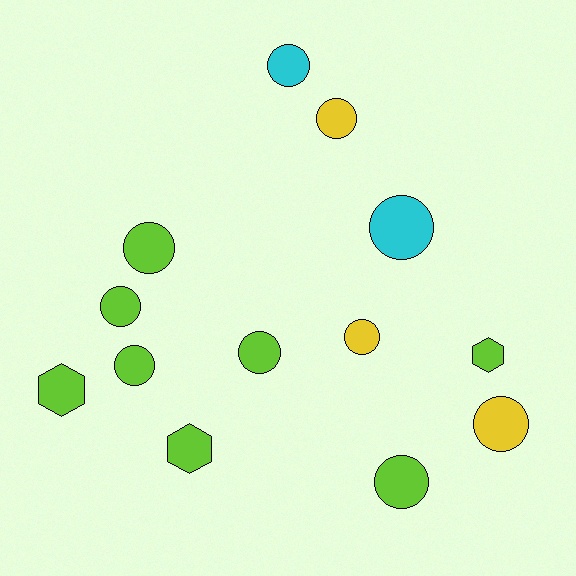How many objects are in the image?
There are 13 objects.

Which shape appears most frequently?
Circle, with 10 objects.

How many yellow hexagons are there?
There are no yellow hexagons.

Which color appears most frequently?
Lime, with 8 objects.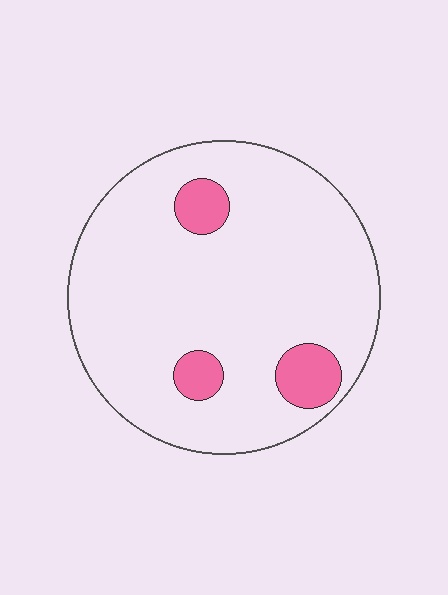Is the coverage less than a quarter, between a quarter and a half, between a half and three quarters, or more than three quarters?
Less than a quarter.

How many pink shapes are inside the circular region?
3.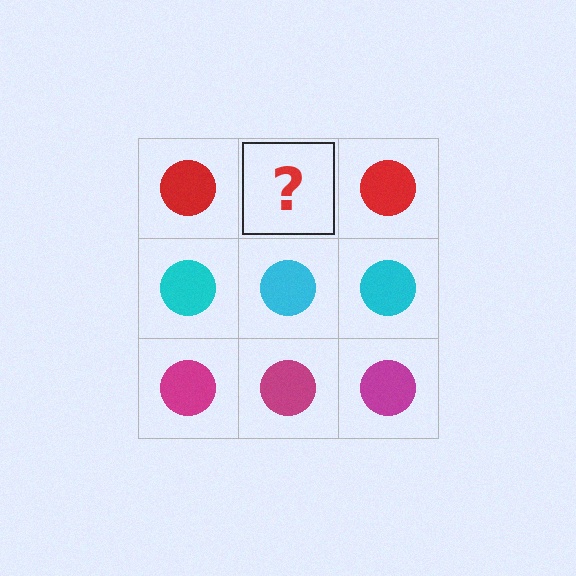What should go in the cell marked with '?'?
The missing cell should contain a red circle.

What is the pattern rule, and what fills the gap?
The rule is that each row has a consistent color. The gap should be filled with a red circle.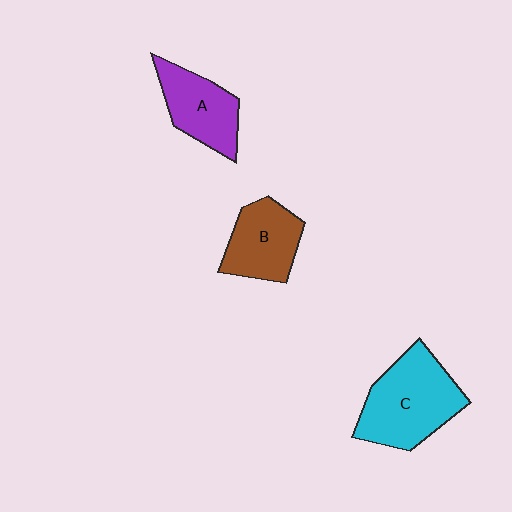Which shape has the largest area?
Shape C (cyan).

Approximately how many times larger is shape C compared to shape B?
Approximately 1.5 times.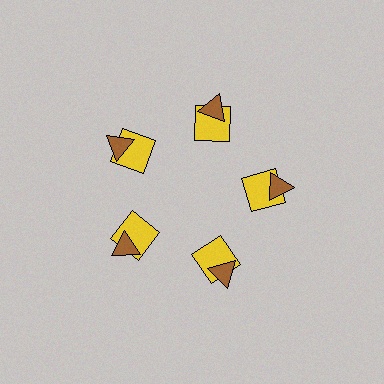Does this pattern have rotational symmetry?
Yes, this pattern has 5-fold rotational symmetry. It looks the same after rotating 72 degrees around the center.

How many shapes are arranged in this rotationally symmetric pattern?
There are 10 shapes, arranged in 5 groups of 2.